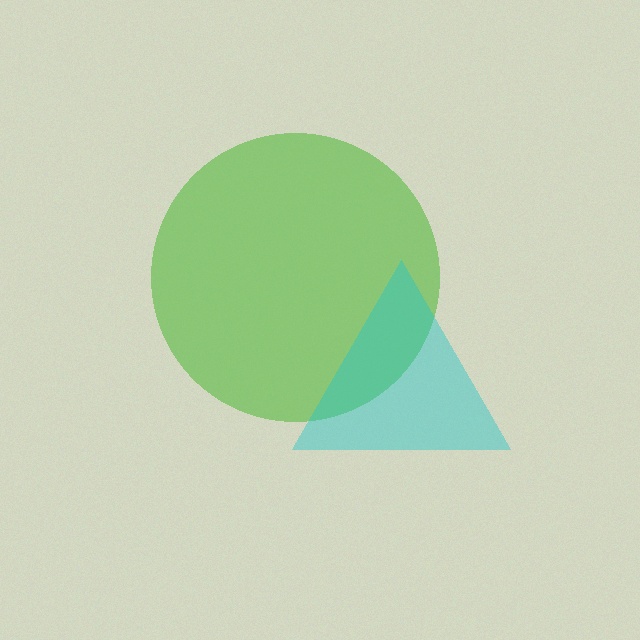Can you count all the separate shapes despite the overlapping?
Yes, there are 2 separate shapes.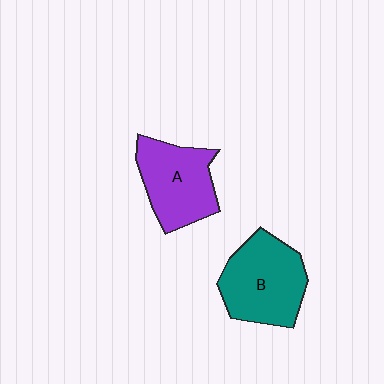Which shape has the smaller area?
Shape A (purple).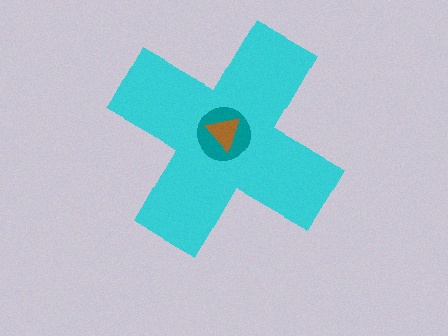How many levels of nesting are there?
3.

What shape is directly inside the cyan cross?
The teal circle.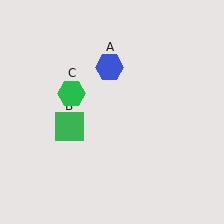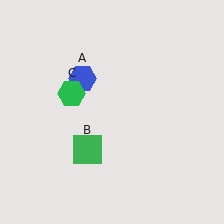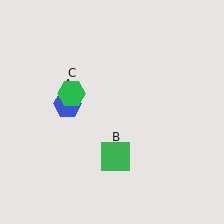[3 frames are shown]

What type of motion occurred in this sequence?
The blue hexagon (object A), green square (object B) rotated counterclockwise around the center of the scene.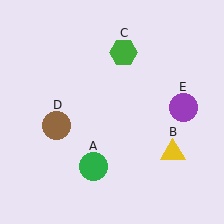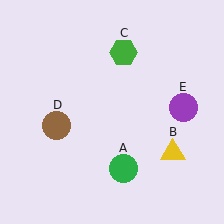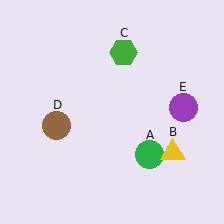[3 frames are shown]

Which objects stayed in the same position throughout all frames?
Yellow triangle (object B) and green hexagon (object C) and brown circle (object D) and purple circle (object E) remained stationary.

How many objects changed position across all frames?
1 object changed position: green circle (object A).